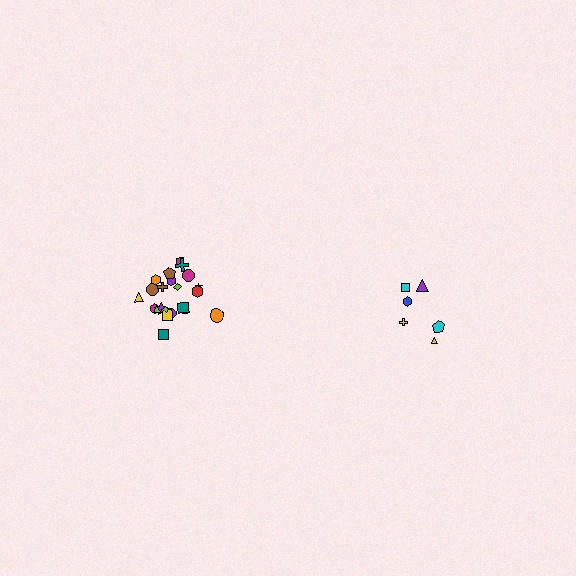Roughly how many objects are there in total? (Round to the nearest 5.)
Roughly 30 objects in total.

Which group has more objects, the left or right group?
The left group.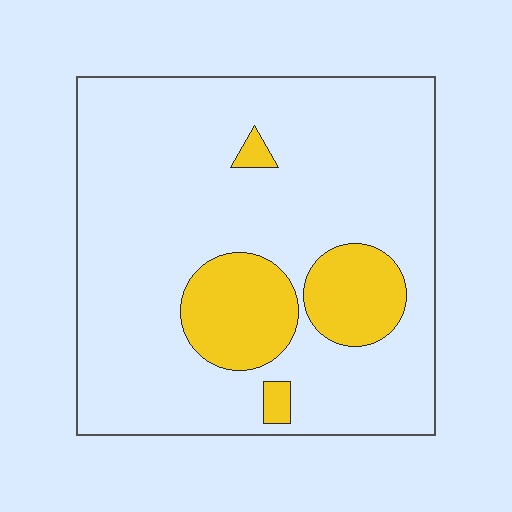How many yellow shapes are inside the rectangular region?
4.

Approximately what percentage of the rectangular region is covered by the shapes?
Approximately 15%.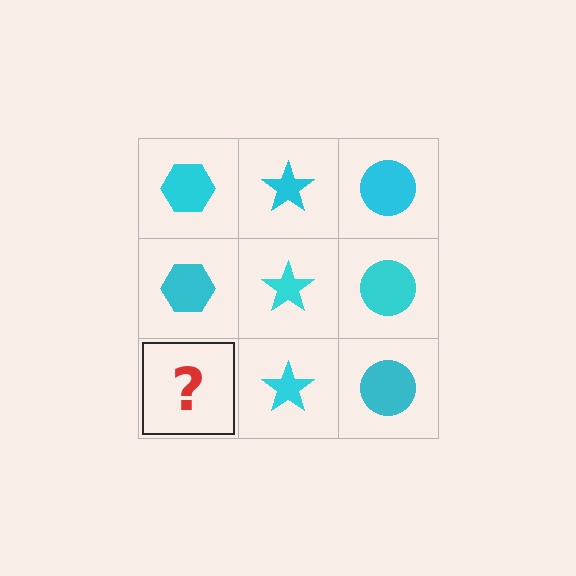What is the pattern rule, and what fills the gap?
The rule is that each column has a consistent shape. The gap should be filled with a cyan hexagon.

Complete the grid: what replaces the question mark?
The question mark should be replaced with a cyan hexagon.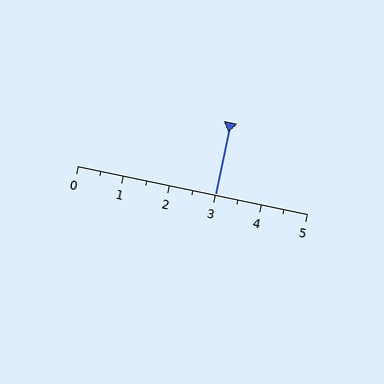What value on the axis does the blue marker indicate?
The marker indicates approximately 3.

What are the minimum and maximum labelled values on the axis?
The axis runs from 0 to 5.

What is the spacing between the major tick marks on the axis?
The major ticks are spaced 1 apart.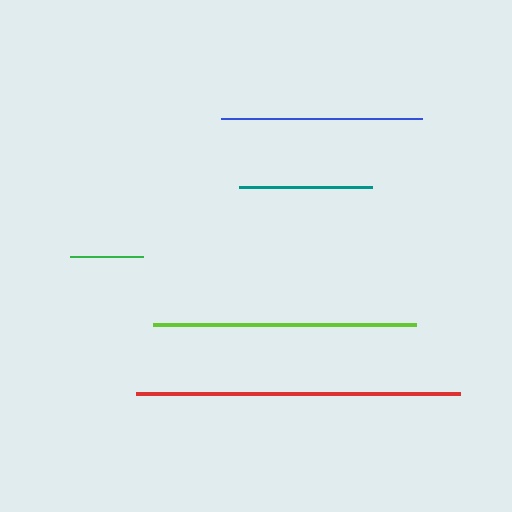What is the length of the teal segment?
The teal segment is approximately 134 pixels long.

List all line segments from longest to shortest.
From longest to shortest: red, lime, blue, teal, green.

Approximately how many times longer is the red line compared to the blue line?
The red line is approximately 1.6 times the length of the blue line.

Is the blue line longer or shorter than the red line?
The red line is longer than the blue line.